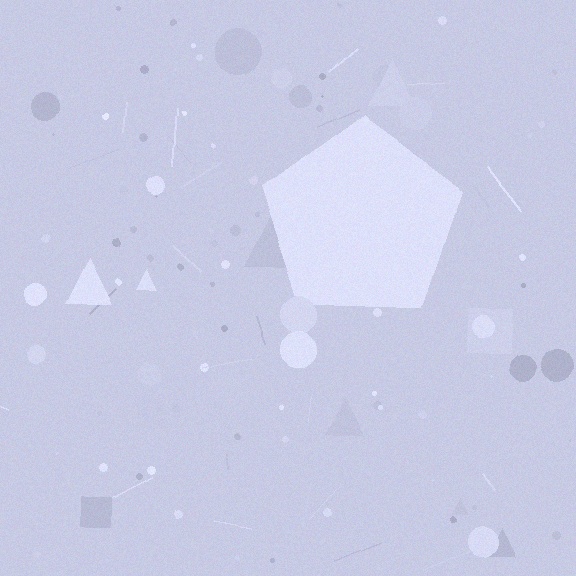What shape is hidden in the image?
A pentagon is hidden in the image.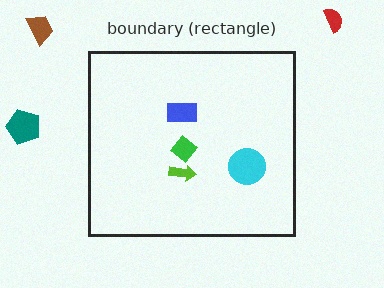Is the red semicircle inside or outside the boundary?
Outside.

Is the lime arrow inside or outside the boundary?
Inside.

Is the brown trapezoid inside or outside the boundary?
Outside.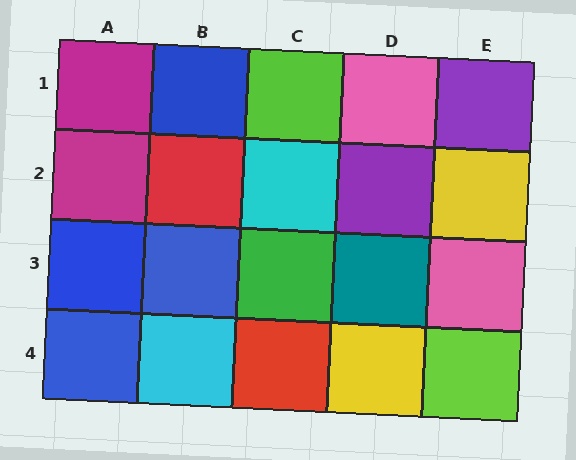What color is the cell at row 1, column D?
Pink.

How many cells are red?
2 cells are red.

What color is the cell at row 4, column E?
Lime.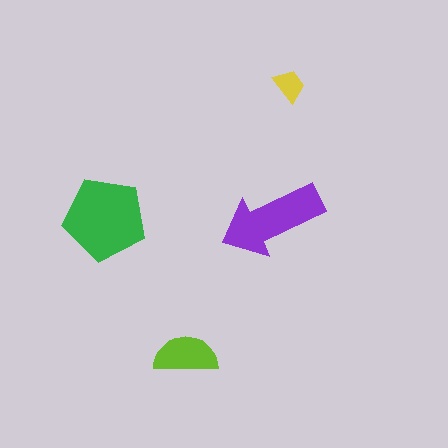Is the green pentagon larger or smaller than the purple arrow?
Larger.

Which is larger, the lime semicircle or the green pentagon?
The green pentagon.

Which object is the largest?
The green pentagon.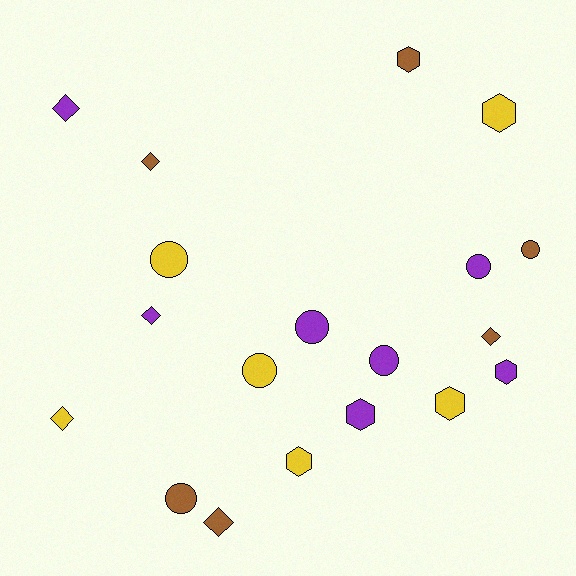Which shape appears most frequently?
Circle, with 7 objects.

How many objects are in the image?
There are 19 objects.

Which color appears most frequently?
Purple, with 7 objects.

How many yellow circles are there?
There are 2 yellow circles.